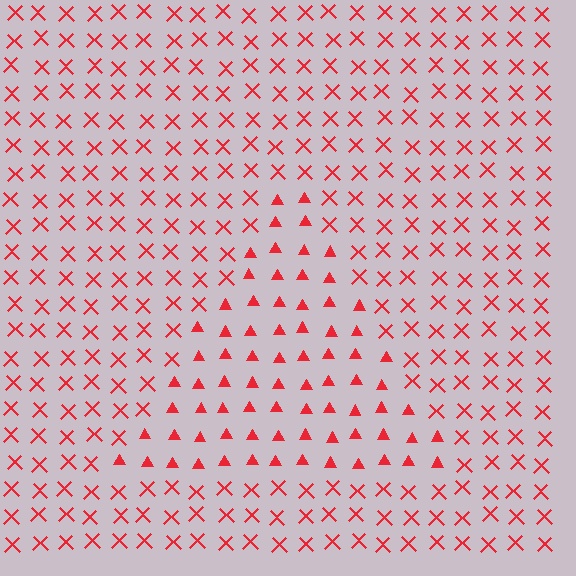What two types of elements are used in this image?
The image uses triangles inside the triangle region and X marks outside it.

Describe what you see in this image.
The image is filled with small red elements arranged in a uniform grid. A triangle-shaped region contains triangles, while the surrounding area contains X marks. The boundary is defined purely by the change in element shape.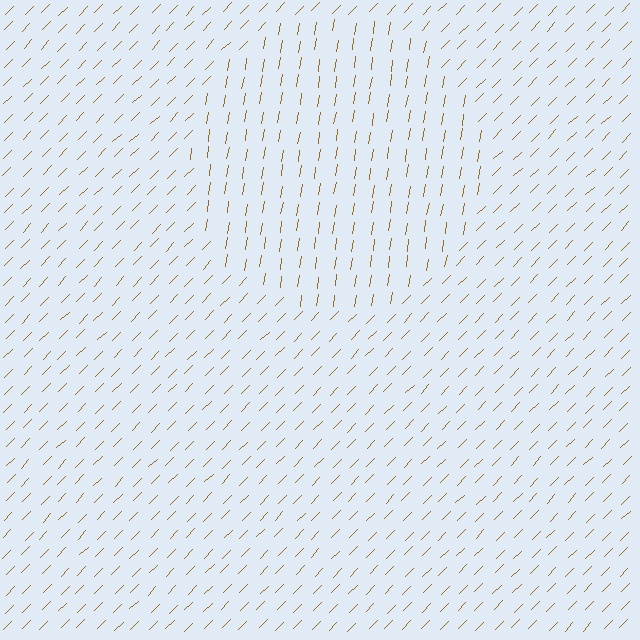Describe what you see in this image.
The image is filled with small brown line segments. A circle region in the image has lines oriented differently from the surrounding lines, creating a visible texture boundary.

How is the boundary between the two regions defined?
The boundary is defined purely by a change in line orientation (approximately 35 degrees difference). All lines are the same color and thickness.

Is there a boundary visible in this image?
Yes, there is a texture boundary formed by a change in line orientation.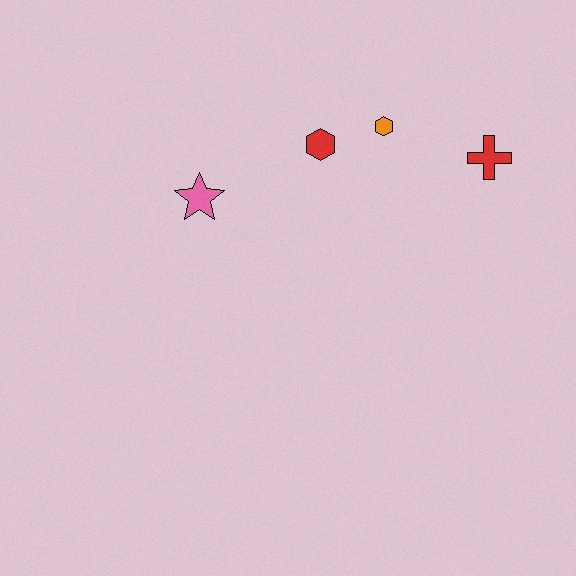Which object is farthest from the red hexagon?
The red cross is farthest from the red hexagon.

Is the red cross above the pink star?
Yes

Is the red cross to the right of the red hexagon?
Yes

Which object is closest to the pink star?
The red hexagon is closest to the pink star.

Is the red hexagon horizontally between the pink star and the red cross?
Yes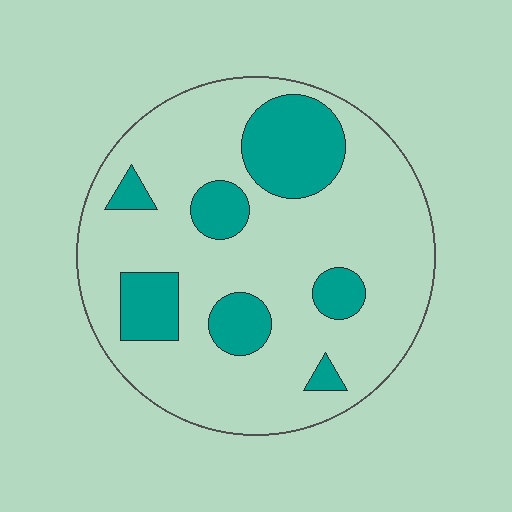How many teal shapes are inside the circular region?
7.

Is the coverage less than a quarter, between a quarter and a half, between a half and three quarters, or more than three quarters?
Less than a quarter.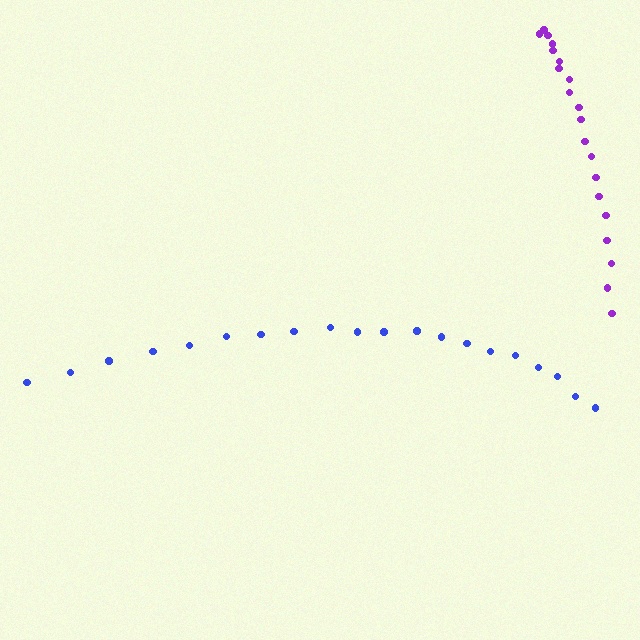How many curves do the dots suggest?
There are 2 distinct paths.